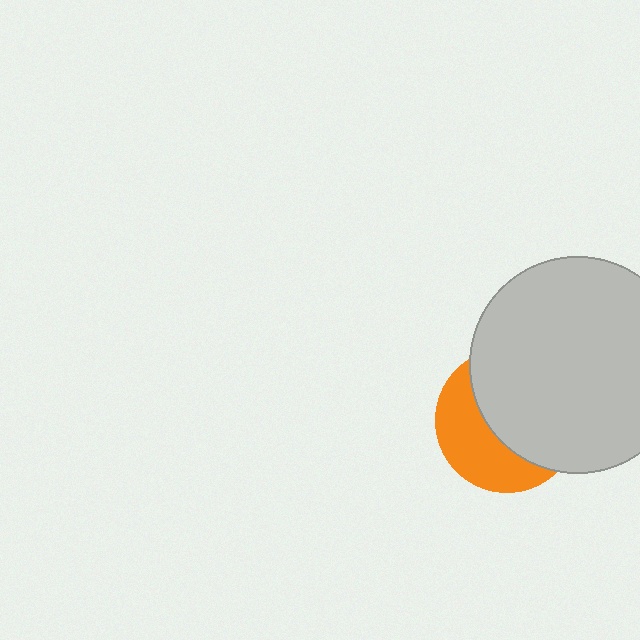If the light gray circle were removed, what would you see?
You would see the complete orange circle.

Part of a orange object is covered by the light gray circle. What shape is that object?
It is a circle.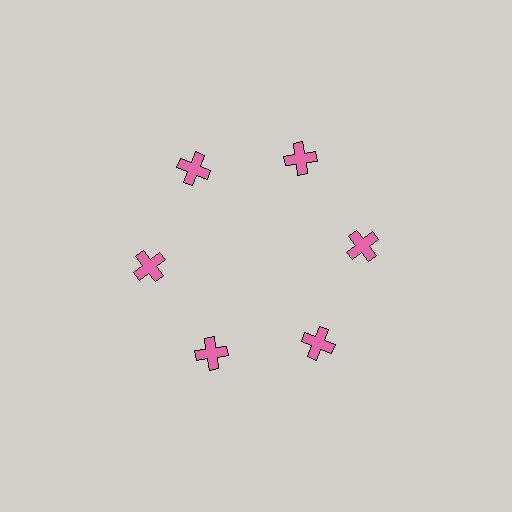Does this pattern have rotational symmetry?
Yes, this pattern has 6-fold rotational symmetry. It looks the same after rotating 60 degrees around the center.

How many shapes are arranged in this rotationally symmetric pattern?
There are 6 shapes, arranged in 6 groups of 1.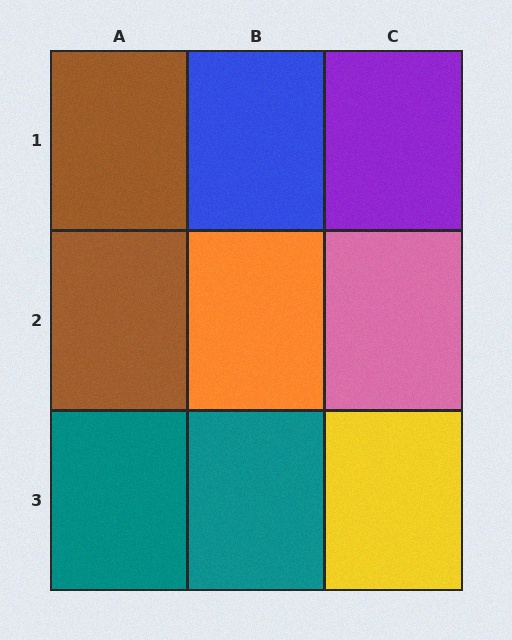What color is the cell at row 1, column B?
Blue.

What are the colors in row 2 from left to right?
Brown, orange, pink.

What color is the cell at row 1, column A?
Brown.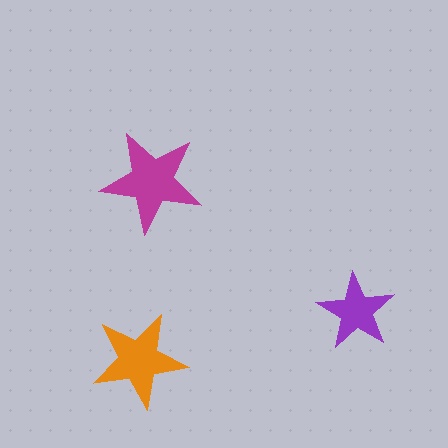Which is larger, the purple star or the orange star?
The orange one.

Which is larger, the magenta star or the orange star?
The magenta one.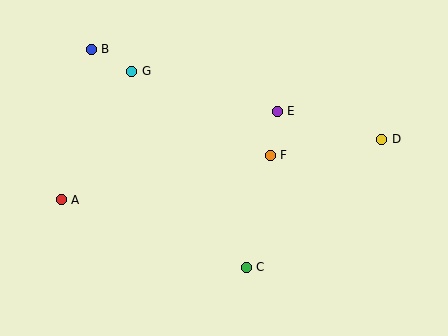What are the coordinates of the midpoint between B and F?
The midpoint between B and F is at (181, 102).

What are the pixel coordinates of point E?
Point E is at (277, 111).